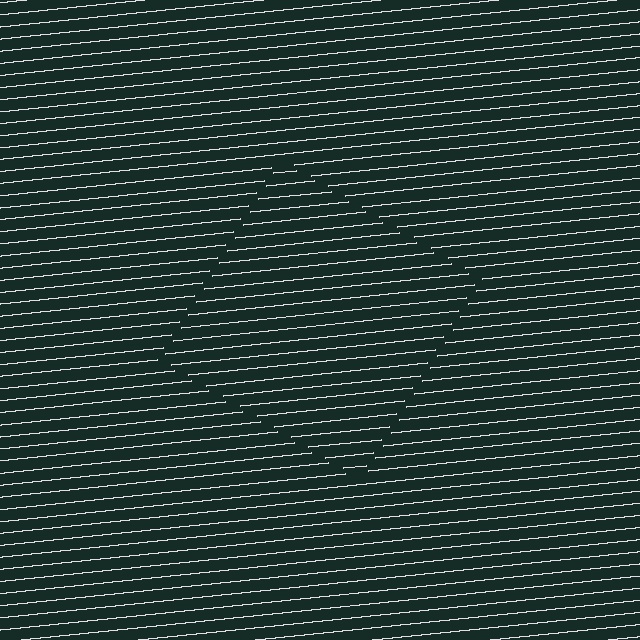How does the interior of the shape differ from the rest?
The interior of the shape contains the same grating, shifted by half a period — the contour is defined by the phase discontinuity where line-ends from the inner and outer gratings abut.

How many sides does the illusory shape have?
4 sides — the line-ends trace a square.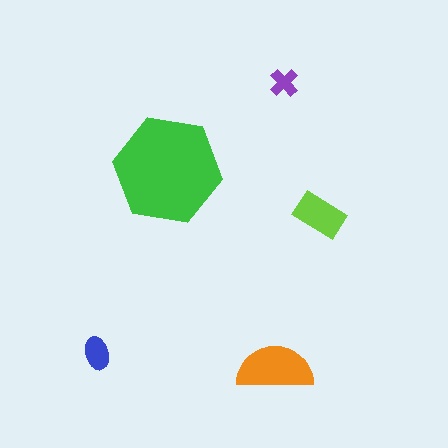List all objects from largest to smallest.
The green hexagon, the orange semicircle, the lime rectangle, the blue ellipse, the purple cross.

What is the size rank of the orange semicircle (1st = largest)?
2nd.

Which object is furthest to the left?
The blue ellipse is leftmost.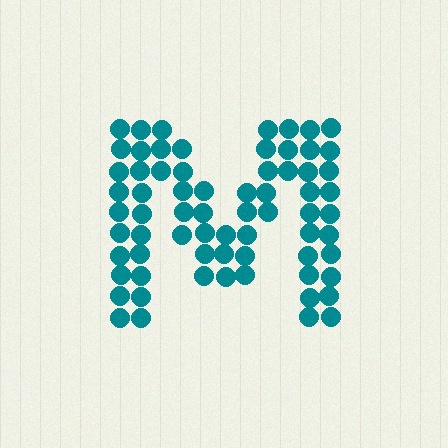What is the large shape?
The large shape is the letter M.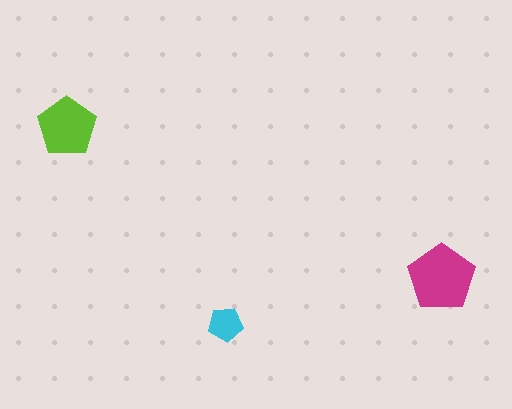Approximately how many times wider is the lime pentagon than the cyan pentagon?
About 1.5 times wider.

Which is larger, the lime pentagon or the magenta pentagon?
The magenta one.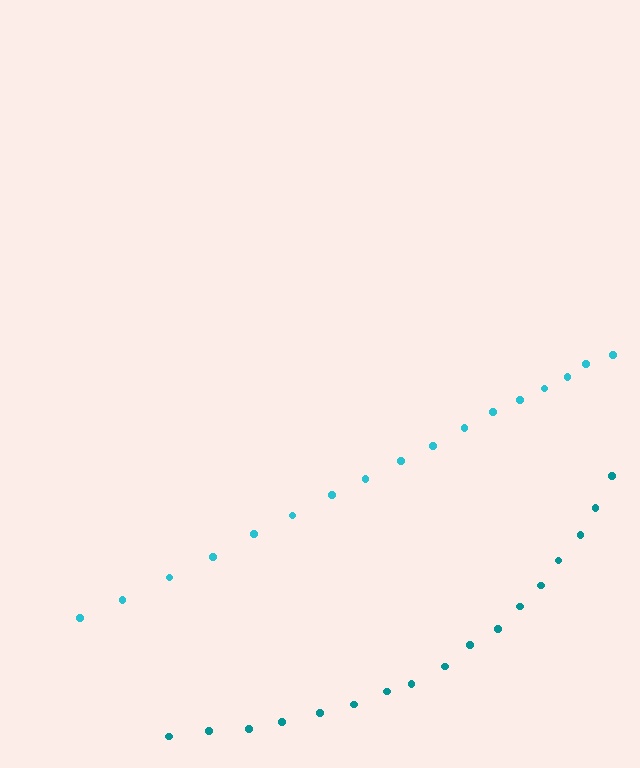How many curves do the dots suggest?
There are 2 distinct paths.